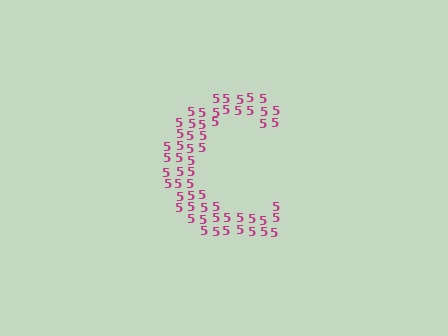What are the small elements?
The small elements are digit 5's.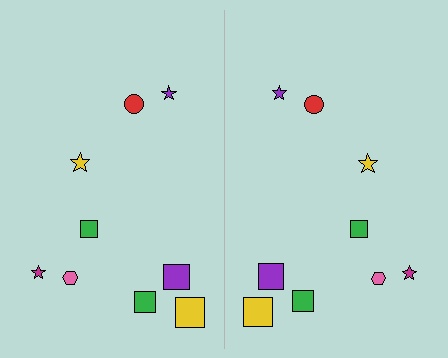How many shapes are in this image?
There are 18 shapes in this image.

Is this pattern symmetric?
Yes, this pattern has bilateral (reflection) symmetry.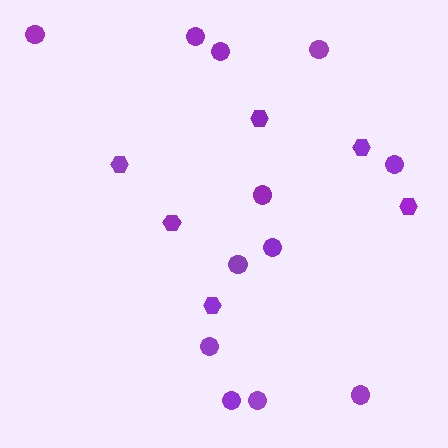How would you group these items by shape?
There are 2 groups: one group of circles (12) and one group of hexagons (6).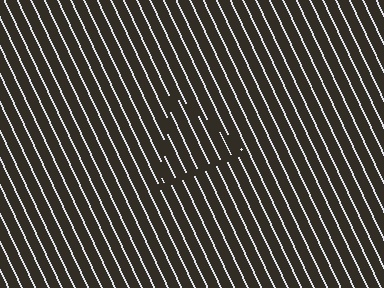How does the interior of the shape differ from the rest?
The interior of the shape contains the same grating, shifted by half a period — the contour is defined by the phase discontinuity where line-ends from the inner and outer gratings abut.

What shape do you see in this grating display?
An illusory triangle. The interior of the shape contains the same grating, shifted by half a period — the contour is defined by the phase discontinuity where line-ends from the inner and outer gratings abut.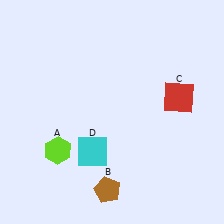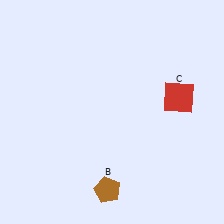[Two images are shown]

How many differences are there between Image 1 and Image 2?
There are 2 differences between the two images.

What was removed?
The cyan square (D), the lime hexagon (A) were removed in Image 2.